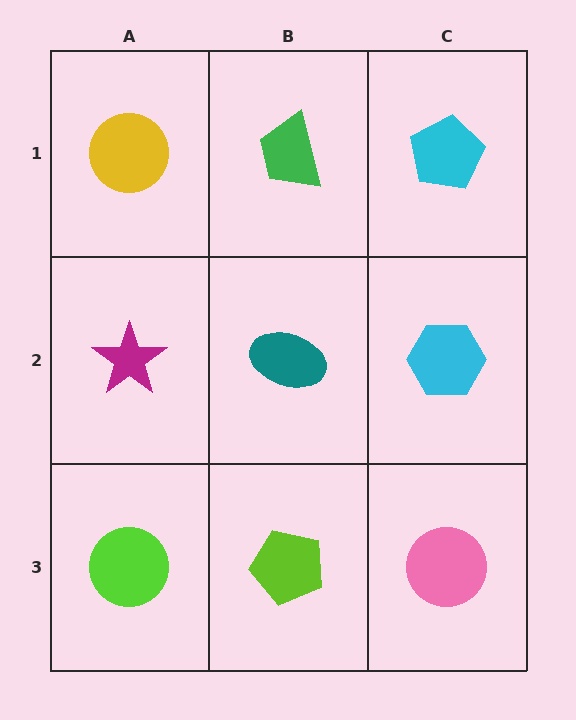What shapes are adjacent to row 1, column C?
A cyan hexagon (row 2, column C), a green trapezoid (row 1, column B).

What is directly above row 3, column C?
A cyan hexagon.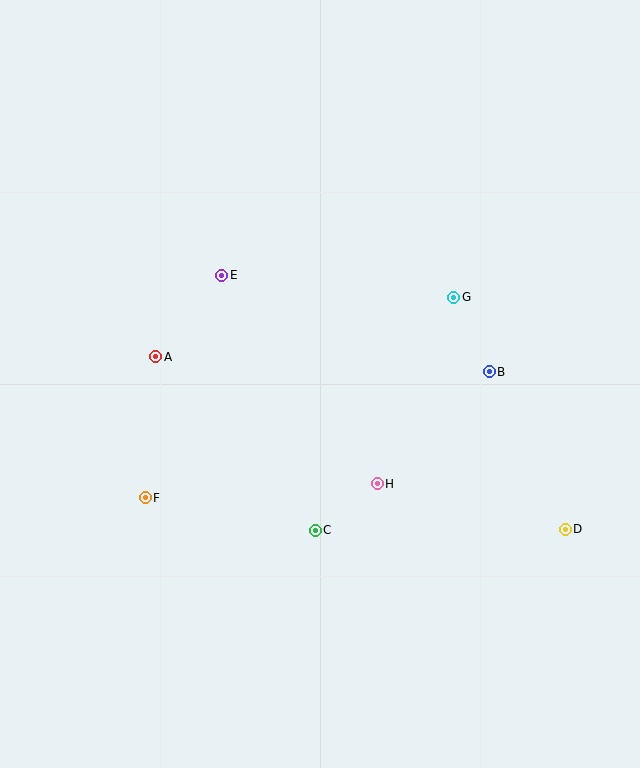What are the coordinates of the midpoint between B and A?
The midpoint between B and A is at (322, 364).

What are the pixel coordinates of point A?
Point A is at (156, 357).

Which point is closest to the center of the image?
Point H at (377, 484) is closest to the center.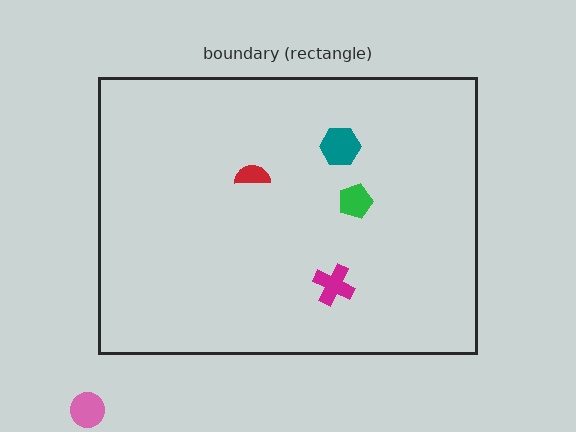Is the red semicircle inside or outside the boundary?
Inside.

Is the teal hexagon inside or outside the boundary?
Inside.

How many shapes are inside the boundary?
4 inside, 1 outside.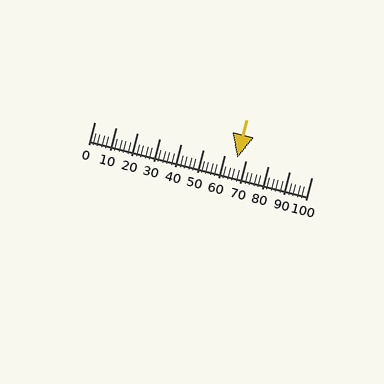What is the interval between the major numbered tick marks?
The major tick marks are spaced 10 units apart.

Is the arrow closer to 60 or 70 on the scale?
The arrow is closer to 70.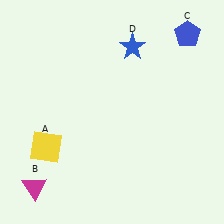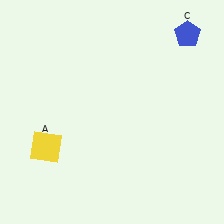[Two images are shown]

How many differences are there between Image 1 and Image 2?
There are 2 differences between the two images.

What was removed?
The blue star (D), the magenta triangle (B) were removed in Image 2.